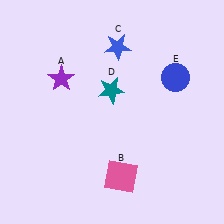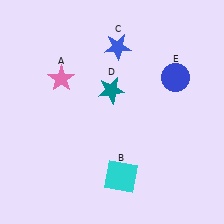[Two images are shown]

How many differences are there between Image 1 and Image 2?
There are 2 differences between the two images.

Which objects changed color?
A changed from purple to pink. B changed from pink to cyan.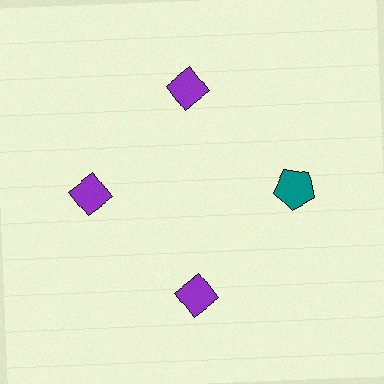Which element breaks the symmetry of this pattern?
The teal pentagon at roughly the 3 o'clock position breaks the symmetry. All other shapes are purple diamonds.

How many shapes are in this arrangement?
There are 4 shapes arranged in a ring pattern.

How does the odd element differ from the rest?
It differs in both color (teal instead of purple) and shape (pentagon instead of diamond).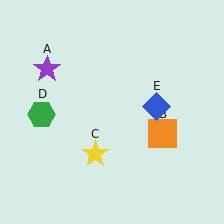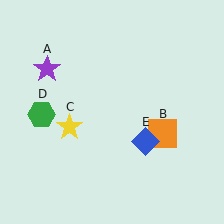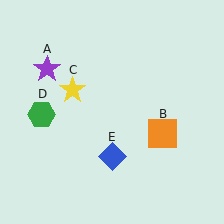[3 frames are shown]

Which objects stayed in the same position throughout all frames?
Purple star (object A) and orange square (object B) and green hexagon (object D) remained stationary.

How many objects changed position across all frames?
2 objects changed position: yellow star (object C), blue diamond (object E).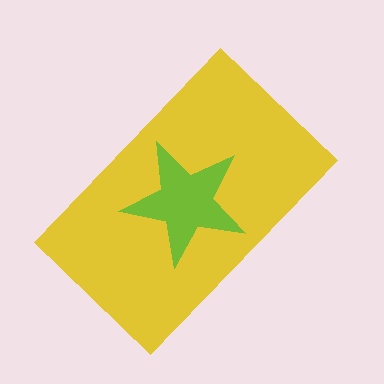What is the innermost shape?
The lime star.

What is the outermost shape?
The yellow rectangle.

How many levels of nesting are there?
2.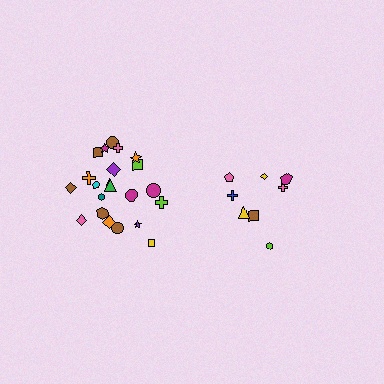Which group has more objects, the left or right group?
The left group.